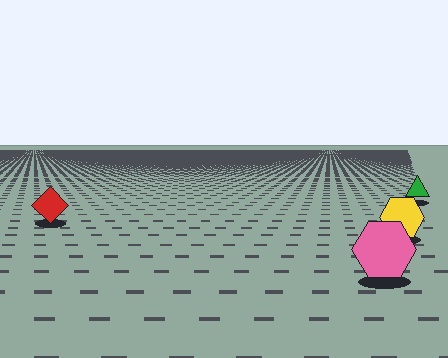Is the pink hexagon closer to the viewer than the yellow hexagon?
Yes. The pink hexagon is closer — you can tell from the texture gradient: the ground texture is coarser near it.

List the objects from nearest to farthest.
From nearest to farthest: the pink hexagon, the yellow hexagon, the red diamond, the green triangle.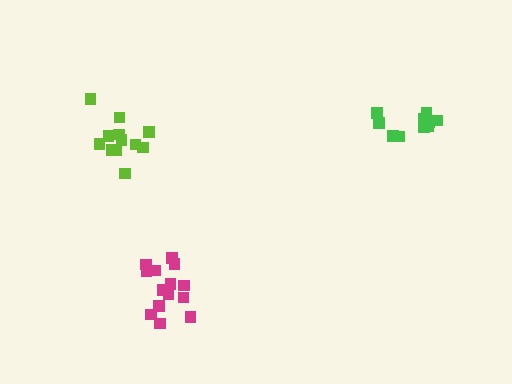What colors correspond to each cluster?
The clusters are colored: magenta, lime, green.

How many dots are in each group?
Group 1: 14 dots, Group 2: 12 dots, Group 3: 10 dots (36 total).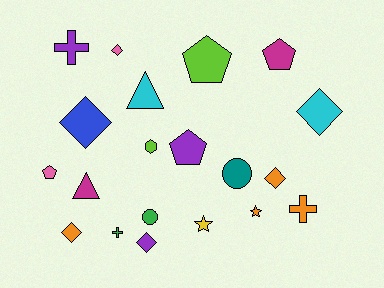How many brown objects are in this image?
There are no brown objects.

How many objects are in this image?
There are 20 objects.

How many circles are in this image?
There are 2 circles.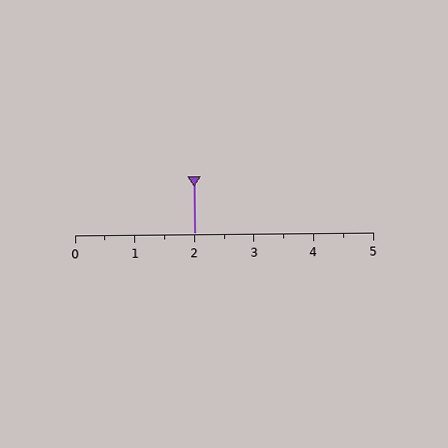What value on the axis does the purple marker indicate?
The marker indicates approximately 2.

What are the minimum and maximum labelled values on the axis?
The axis runs from 0 to 5.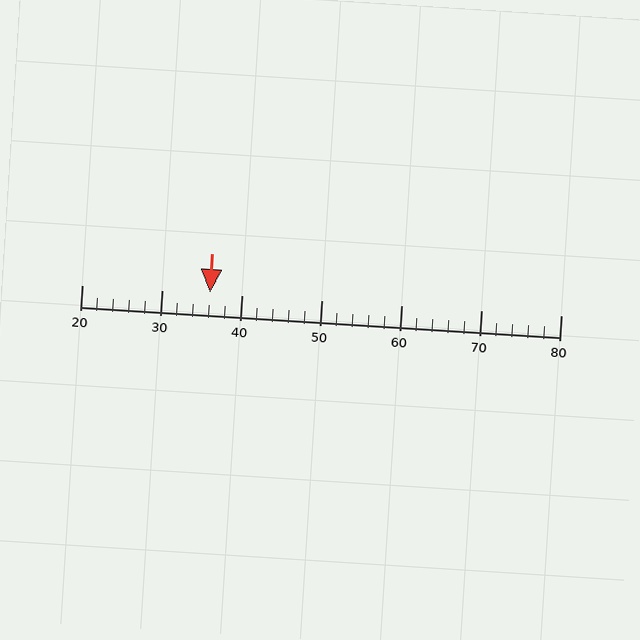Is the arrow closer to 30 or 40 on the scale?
The arrow is closer to 40.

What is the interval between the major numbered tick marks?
The major tick marks are spaced 10 units apart.